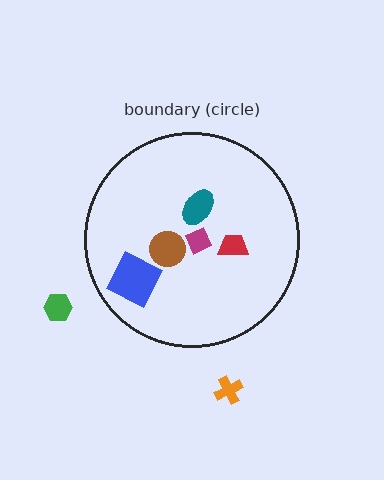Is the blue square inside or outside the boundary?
Inside.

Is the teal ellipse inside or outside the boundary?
Inside.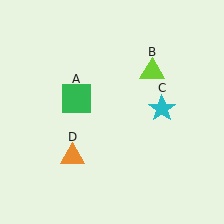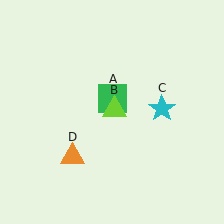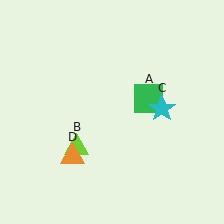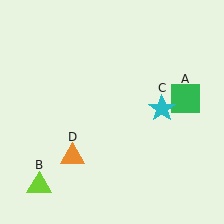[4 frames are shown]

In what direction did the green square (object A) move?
The green square (object A) moved right.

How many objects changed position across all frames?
2 objects changed position: green square (object A), lime triangle (object B).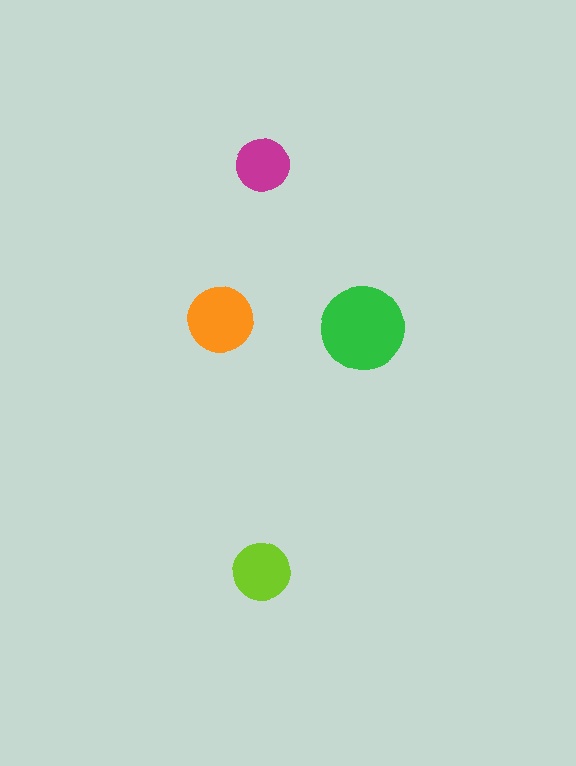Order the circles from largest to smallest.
the green one, the orange one, the lime one, the magenta one.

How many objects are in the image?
There are 4 objects in the image.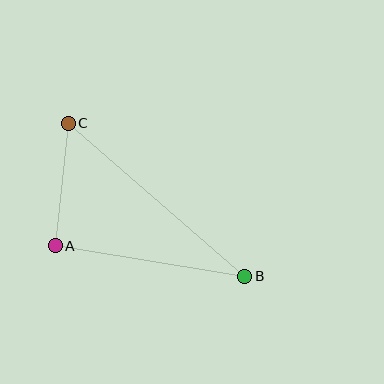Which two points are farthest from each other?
Points B and C are farthest from each other.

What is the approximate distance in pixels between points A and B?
The distance between A and B is approximately 192 pixels.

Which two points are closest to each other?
Points A and C are closest to each other.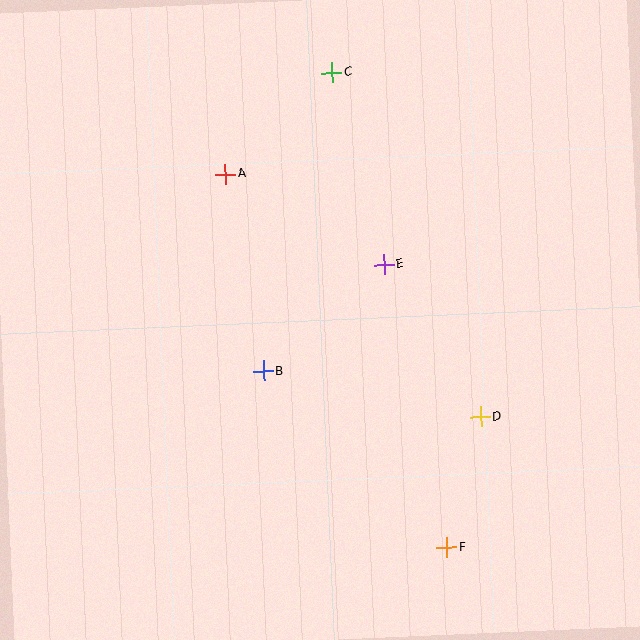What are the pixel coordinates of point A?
Point A is at (225, 174).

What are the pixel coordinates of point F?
Point F is at (447, 548).